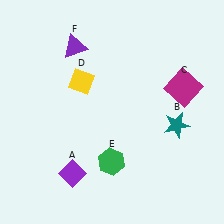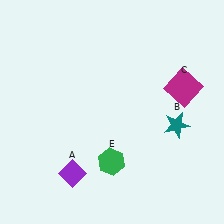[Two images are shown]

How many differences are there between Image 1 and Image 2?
There are 2 differences between the two images.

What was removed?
The purple triangle (F), the yellow diamond (D) were removed in Image 2.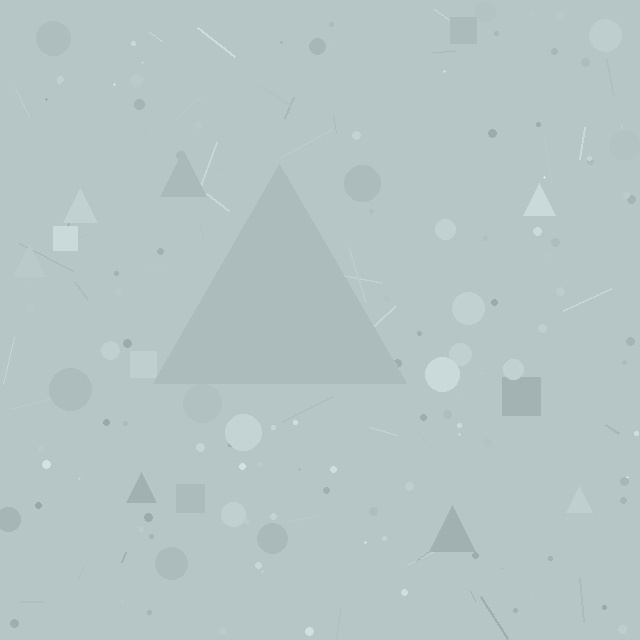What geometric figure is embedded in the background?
A triangle is embedded in the background.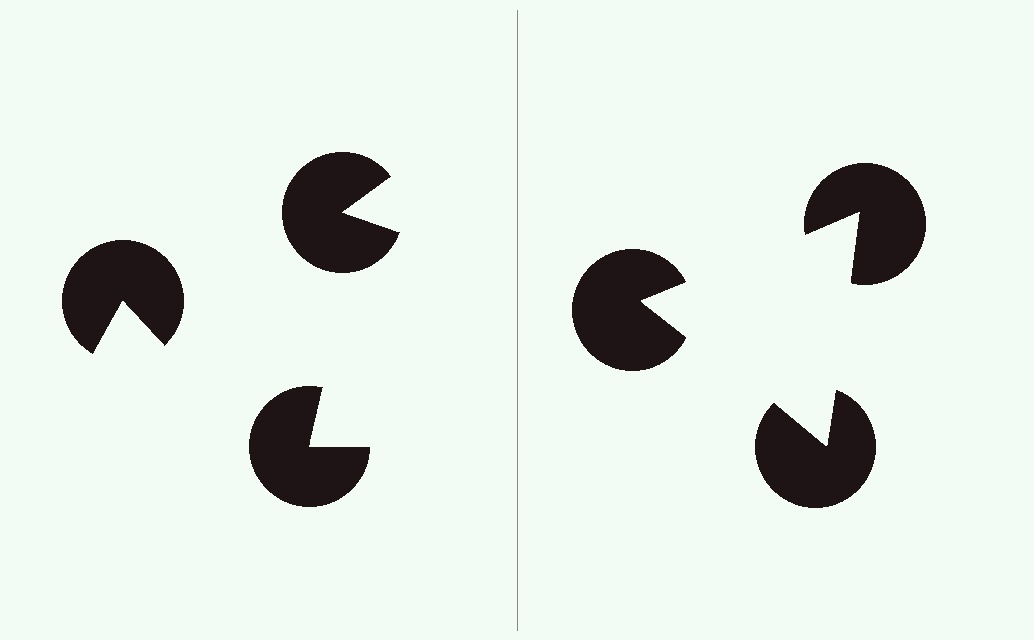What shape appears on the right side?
An illusory triangle.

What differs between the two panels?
The pac-man discs are positioned identically on both sides; only the wedge orientations differ. On the right they align to a triangle; on the left they are misaligned.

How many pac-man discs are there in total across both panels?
6 — 3 on each side.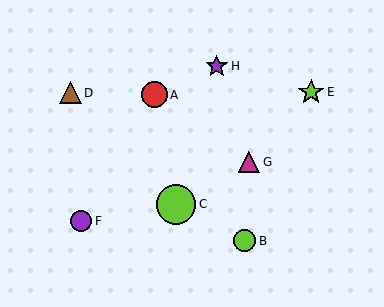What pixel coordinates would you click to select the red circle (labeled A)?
Click at (154, 95) to select the red circle A.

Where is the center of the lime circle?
The center of the lime circle is at (176, 204).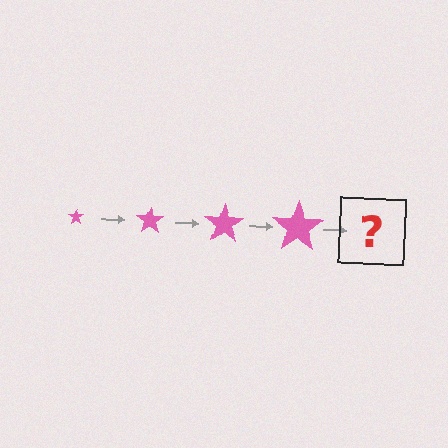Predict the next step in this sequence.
The next step is a pink star, larger than the previous one.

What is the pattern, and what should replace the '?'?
The pattern is that the star gets progressively larger each step. The '?' should be a pink star, larger than the previous one.